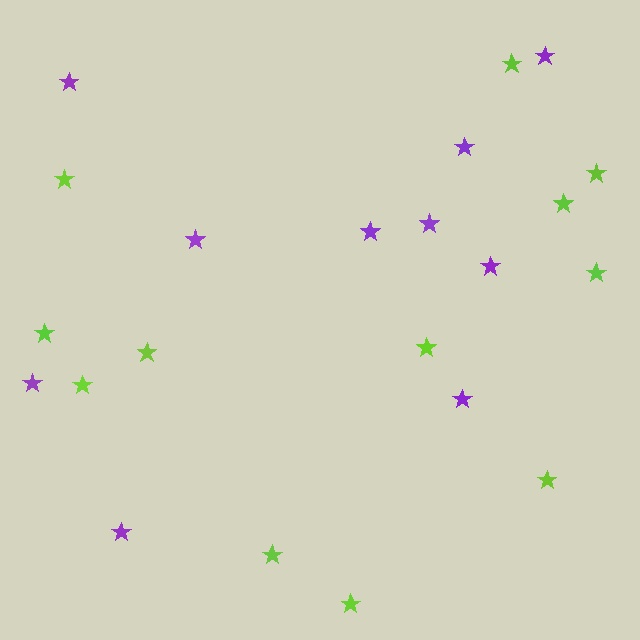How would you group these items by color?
There are 2 groups: one group of purple stars (10) and one group of lime stars (12).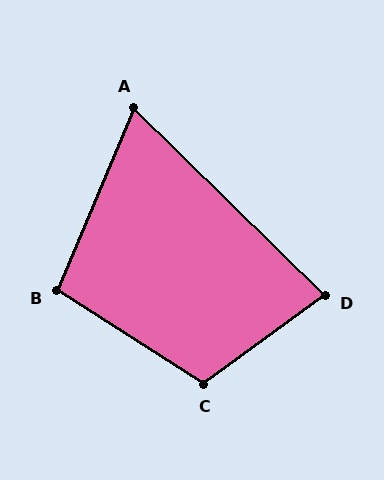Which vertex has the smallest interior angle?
A, at approximately 68 degrees.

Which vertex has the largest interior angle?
C, at approximately 112 degrees.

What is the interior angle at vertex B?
Approximately 100 degrees (obtuse).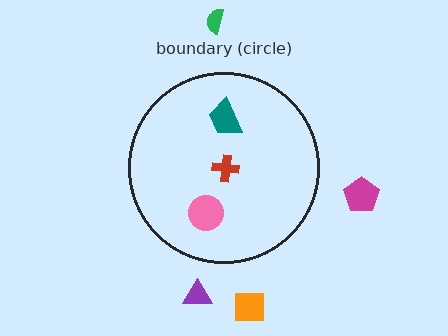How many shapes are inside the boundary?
3 inside, 4 outside.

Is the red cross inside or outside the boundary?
Inside.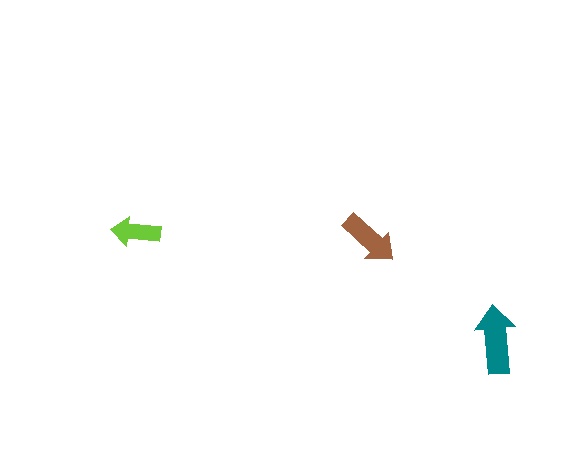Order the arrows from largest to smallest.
the teal one, the brown one, the lime one.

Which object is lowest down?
The teal arrow is bottommost.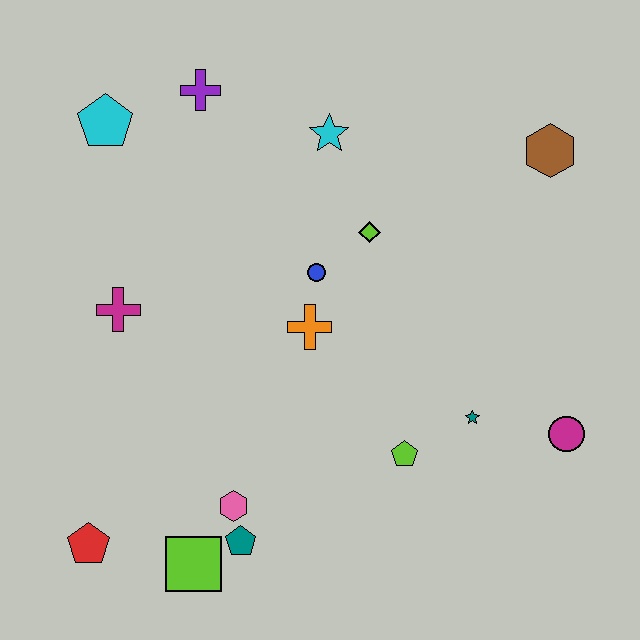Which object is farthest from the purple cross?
The magenta circle is farthest from the purple cross.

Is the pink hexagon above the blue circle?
No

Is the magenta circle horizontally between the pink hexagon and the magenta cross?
No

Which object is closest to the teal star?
The lime pentagon is closest to the teal star.